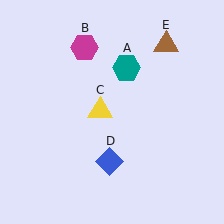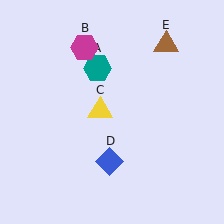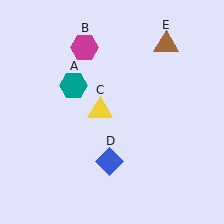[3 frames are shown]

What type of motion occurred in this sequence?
The teal hexagon (object A) rotated counterclockwise around the center of the scene.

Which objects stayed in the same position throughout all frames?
Magenta hexagon (object B) and yellow triangle (object C) and blue diamond (object D) and brown triangle (object E) remained stationary.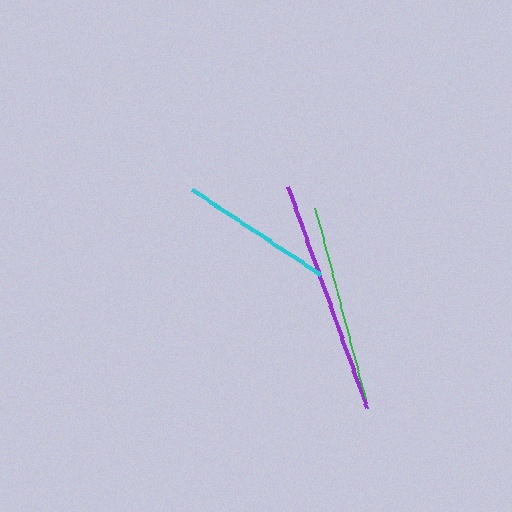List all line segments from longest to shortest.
From longest to shortest: purple, green, cyan.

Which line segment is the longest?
The purple line is the longest at approximately 235 pixels.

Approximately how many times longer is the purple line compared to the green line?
The purple line is approximately 1.2 times the length of the green line.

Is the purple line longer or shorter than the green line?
The purple line is longer than the green line.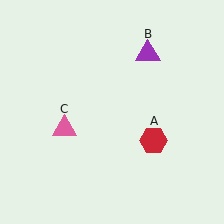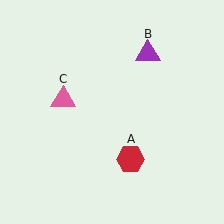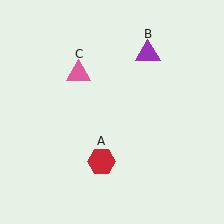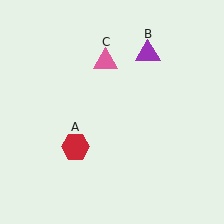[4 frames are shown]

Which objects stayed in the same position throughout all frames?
Purple triangle (object B) remained stationary.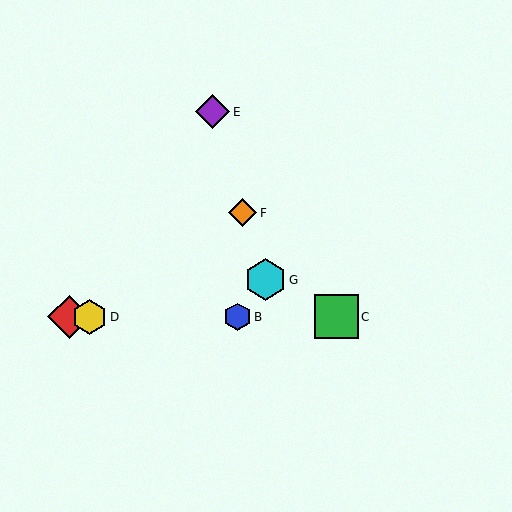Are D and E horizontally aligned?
No, D is at y≈317 and E is at y≈112.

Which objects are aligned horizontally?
Objects A, B, C, D are aligned horizontally.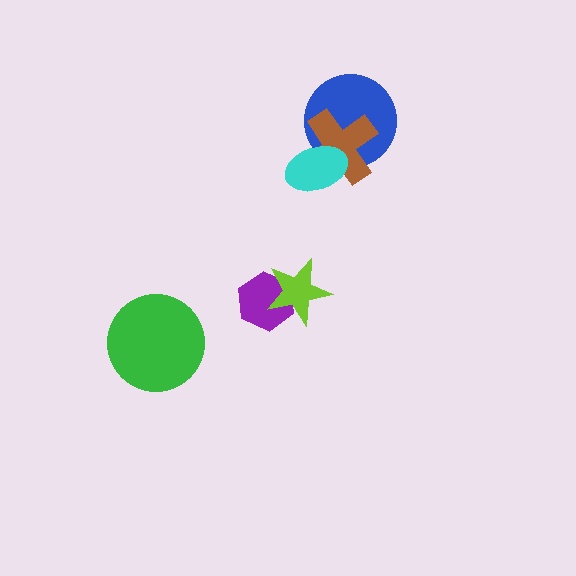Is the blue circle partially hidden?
Yes, it is partially covered by another shape.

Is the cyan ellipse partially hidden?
No, no other shape covers it.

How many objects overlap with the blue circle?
2 objects overlap with the blue circle.